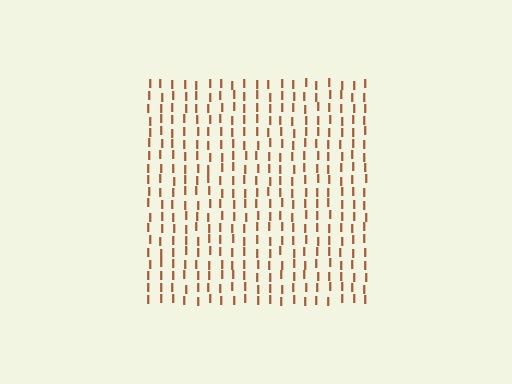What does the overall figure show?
The overall figure shows a square.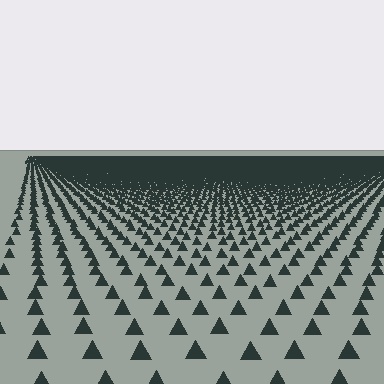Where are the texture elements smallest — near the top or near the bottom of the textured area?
Near the top.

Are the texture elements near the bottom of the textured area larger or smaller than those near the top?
Larger. Near the bottom, elements are closer to the viewer and appear at a bigger on-screen size.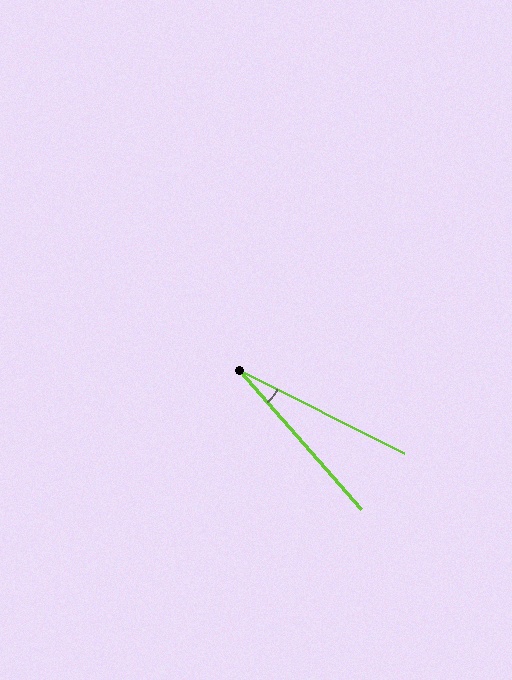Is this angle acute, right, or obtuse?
It is acute.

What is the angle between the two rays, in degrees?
Approximately 22 degrees.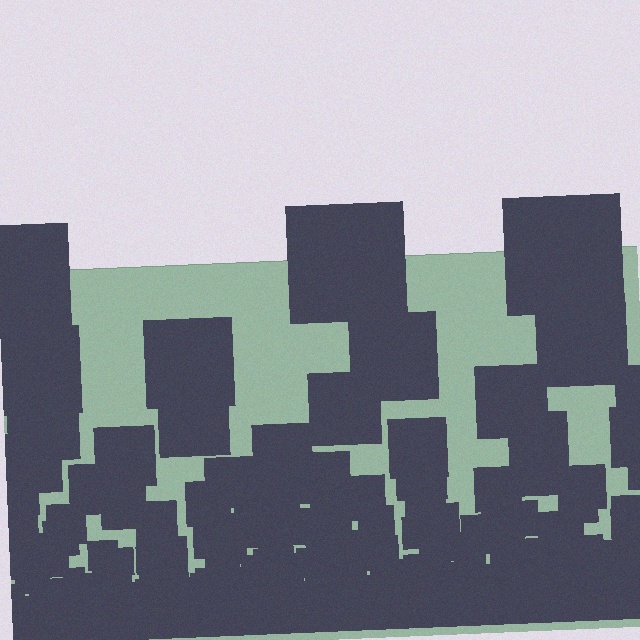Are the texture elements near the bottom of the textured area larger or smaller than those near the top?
Smaller. The gradient is inverted — elements near the bottom are smaller and denser.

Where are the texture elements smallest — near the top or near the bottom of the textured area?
Near the bottom.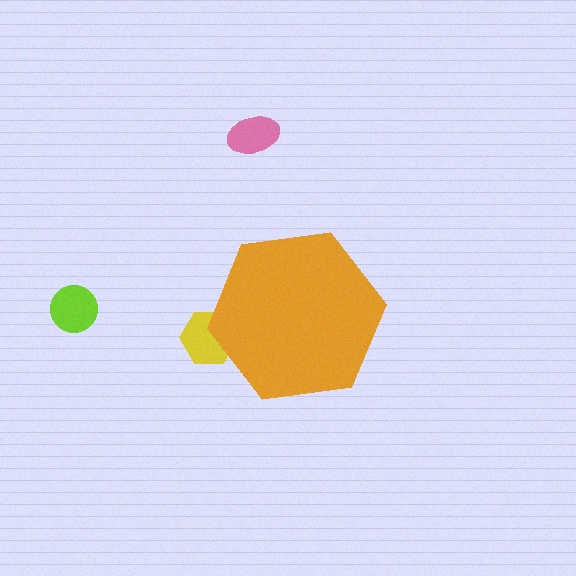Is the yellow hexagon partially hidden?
Yes, the yellow hexagon is partially hidden behind the orange hexagon.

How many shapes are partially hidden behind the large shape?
1 shape is partially hidden.